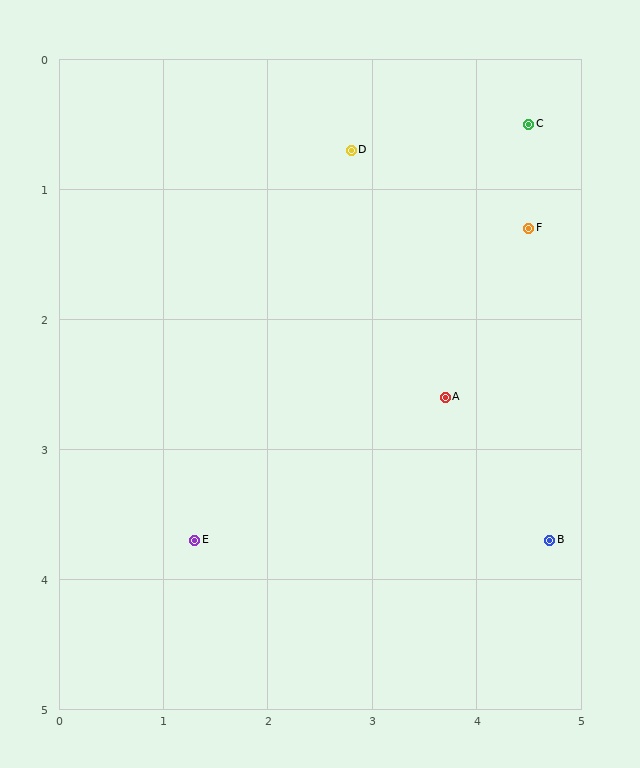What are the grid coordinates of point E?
Point E is at approximately (1.3, 3.7).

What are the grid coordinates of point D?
Point D is at approximately (2.8, 0.7).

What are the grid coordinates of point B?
Point B is at approximately (4.7, 3.7).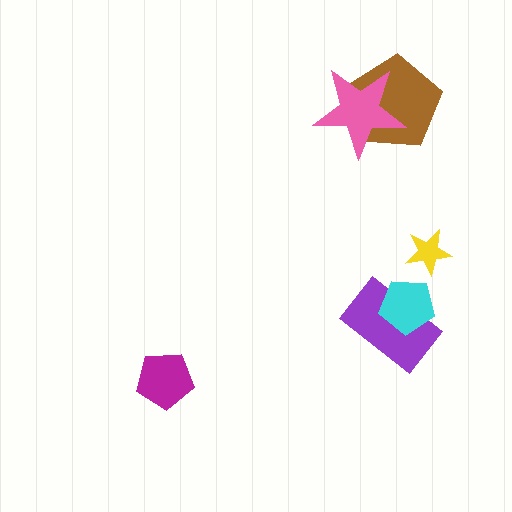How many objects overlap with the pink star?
1 object overlaps with the pink star.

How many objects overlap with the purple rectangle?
1 object overlaps with the purple rectangle.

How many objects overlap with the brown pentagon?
1 object overlaps with the brown pentagon.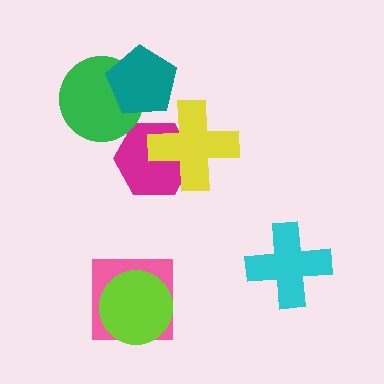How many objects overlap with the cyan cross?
0 objects overlap with the cyan cross.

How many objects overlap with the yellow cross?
1 object overlaps with the yellow cross.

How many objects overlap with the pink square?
1 object overlaps with the pink square.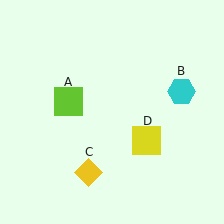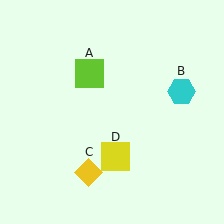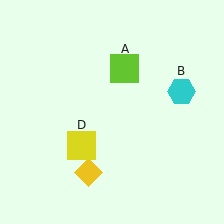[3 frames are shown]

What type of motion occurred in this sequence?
The lime square (object A), yellow square (object D) rotated clockwise around the center of the scene.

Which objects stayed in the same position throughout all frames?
Cyan hexagon (object B) and yellow diamond (object C) remained stationary.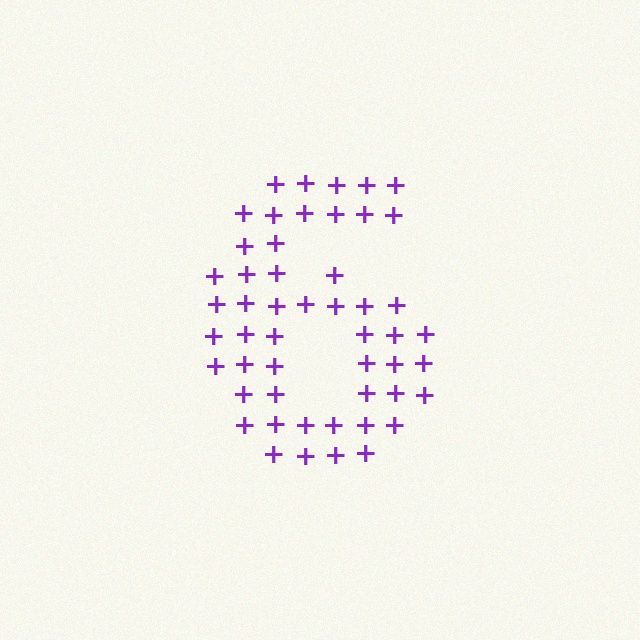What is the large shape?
The large shape is the digit 6.